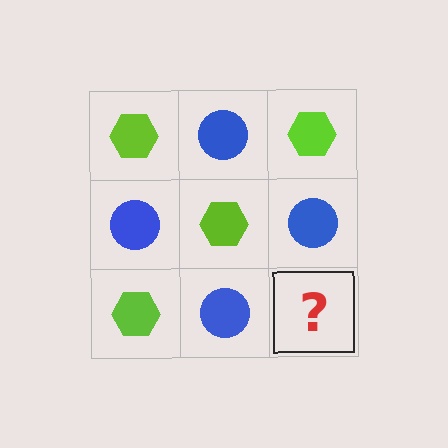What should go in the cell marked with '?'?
The missing cell should contain a lime hexagon.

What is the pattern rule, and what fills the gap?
The rule is that it alternates lime hexagon and blue circle in a checkerboard pattern. The gap should be filled with a lime hexagon.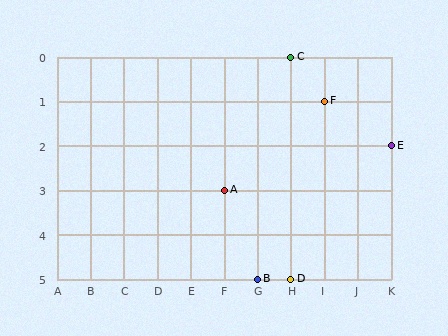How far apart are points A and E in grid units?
Points A and E are 5 columns and 1 row apart (about 5.1 grid units diagonally).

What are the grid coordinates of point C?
Point C is at grid coordinates (H, 0).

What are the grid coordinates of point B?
Point B is at grid coordinates (G, 5).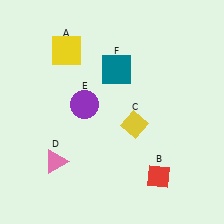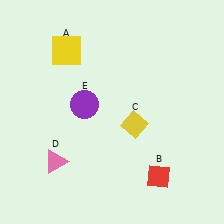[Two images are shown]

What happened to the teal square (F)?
The teal square (F) was removed in Image 2. It was in the top-right area of Image 1.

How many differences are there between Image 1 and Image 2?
There is 1 difference between the two images.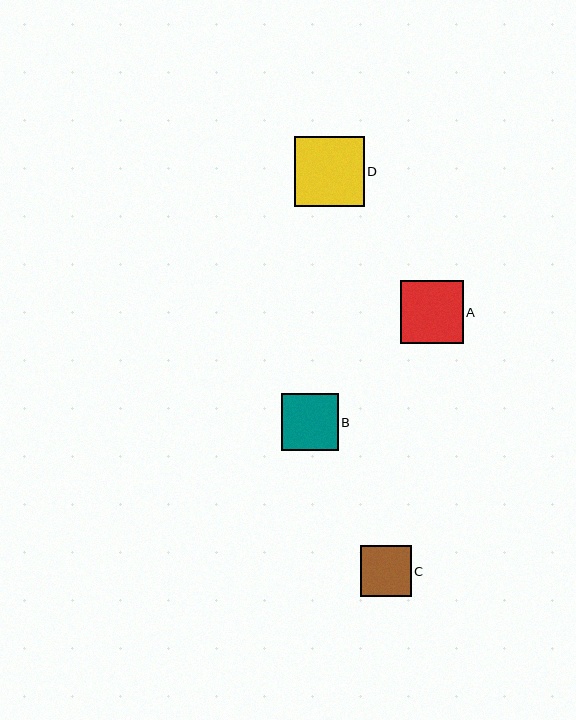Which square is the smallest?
Square C is the smallest with a size of approximately 51 pixels.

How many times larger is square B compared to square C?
Square B is approximately 1.1 times the size of square C.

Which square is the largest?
Square D is the largest with a size of approximately 70 pixels.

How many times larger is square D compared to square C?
Square D is approximately 1.4 times the size of square C.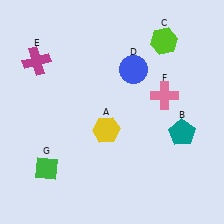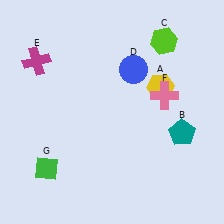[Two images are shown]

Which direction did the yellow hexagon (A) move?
The yellow hexagon (A) moved right.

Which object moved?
The yellow hexagon (A) moved right.